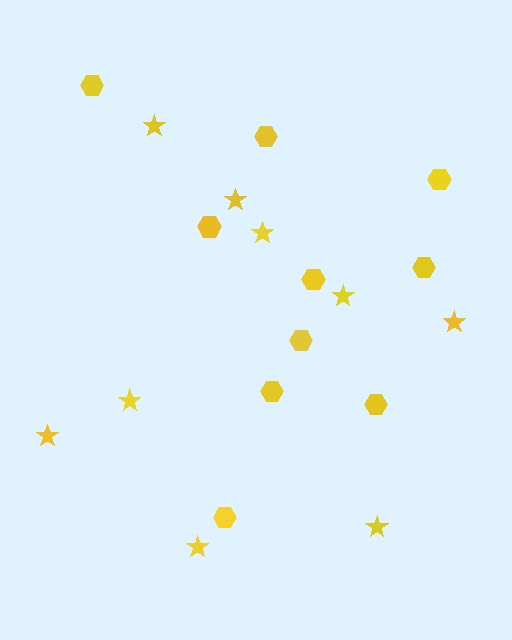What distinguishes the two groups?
There are 2 groups: one group of hexagons (10) and one group of stars (9).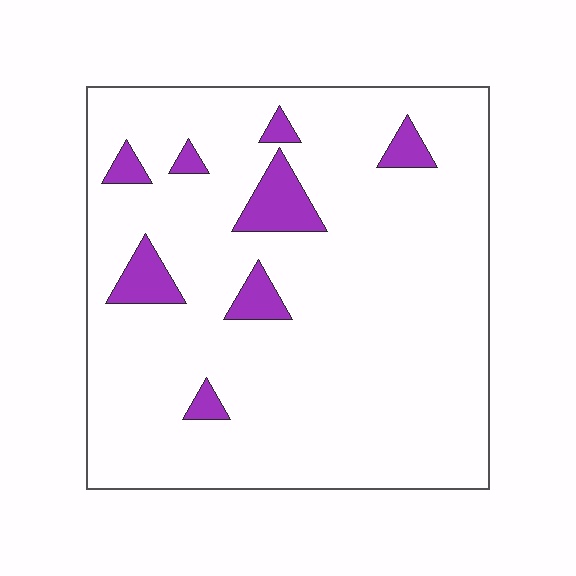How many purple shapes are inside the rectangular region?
8.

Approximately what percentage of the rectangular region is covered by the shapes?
Approximately 10%.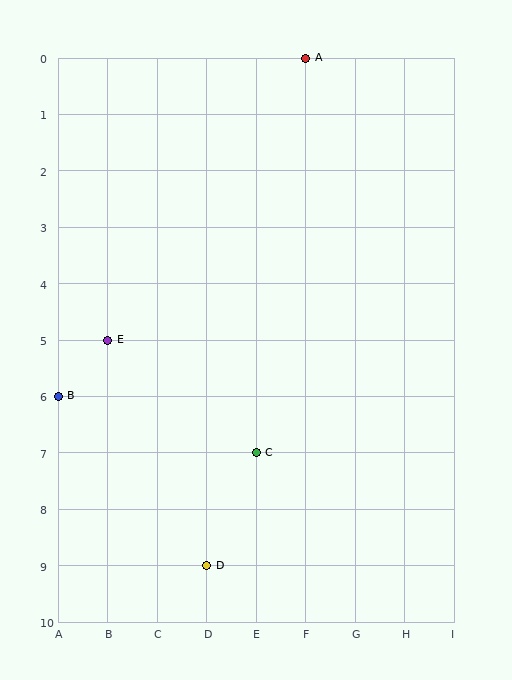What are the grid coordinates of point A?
Point A is at grid coordinates (F, 0).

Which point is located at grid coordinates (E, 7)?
Point C is at (E, 7).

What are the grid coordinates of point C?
Point C is at grid coordinates (E, 7).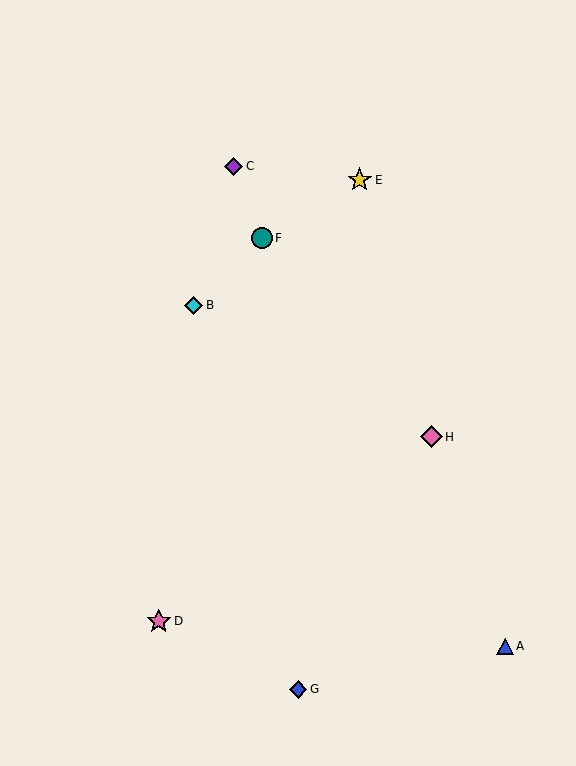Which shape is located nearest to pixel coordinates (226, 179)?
The purple diamond (labeled C) at (234, 166) is nearest to that location.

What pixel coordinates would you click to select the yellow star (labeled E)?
Click at (360, 180) to select the yellow star E.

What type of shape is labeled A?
Shape A is a blue triangle.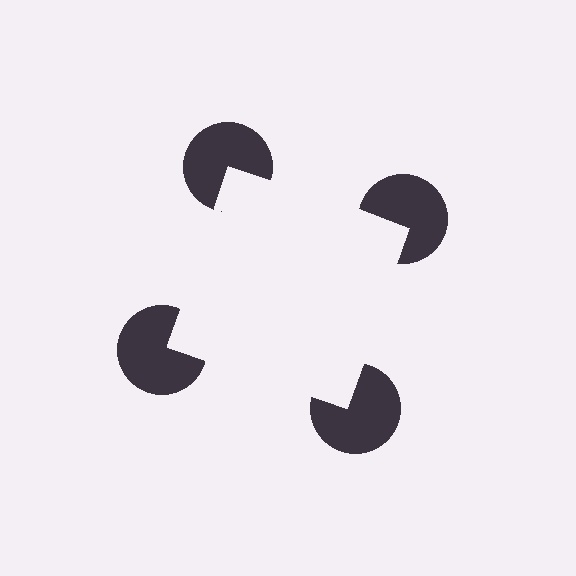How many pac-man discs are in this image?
There are 4 — one at each vertex of the illusory square.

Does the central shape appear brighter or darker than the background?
It typically appears slightly brighter than the background, even though no actual brightness change is drawn.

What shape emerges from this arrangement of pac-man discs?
An illusory square — its edges are inferred from the aligned wedge cuts in the pac-man discs, not physically drawn.